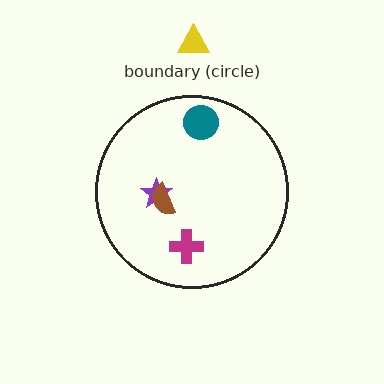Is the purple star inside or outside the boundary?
Inside.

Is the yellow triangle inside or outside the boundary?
Outside.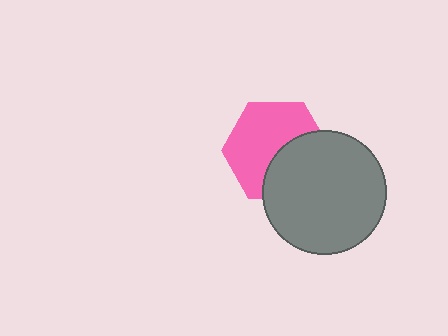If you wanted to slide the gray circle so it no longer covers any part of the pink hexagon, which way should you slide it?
Slide it toward the lower-right — that is the most direct way to separate the two shapes.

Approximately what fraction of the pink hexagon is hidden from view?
Roughly 39% of the pink hexagon is hidden behind the gray circle.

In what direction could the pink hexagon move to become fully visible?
The pink hexagon could move toward the upper-left. That would shift it out from behind the gray circle entirely.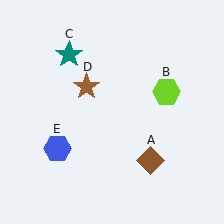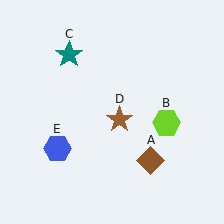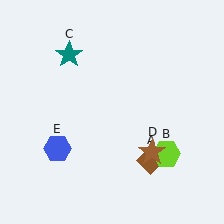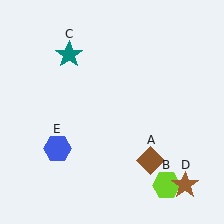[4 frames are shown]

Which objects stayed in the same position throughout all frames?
Brown diamond (object A) and teal star (object C) and blue hexagon (object E) remained stationary.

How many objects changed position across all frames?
2 objects changed position: lime hexagon (object B), brown star (object D).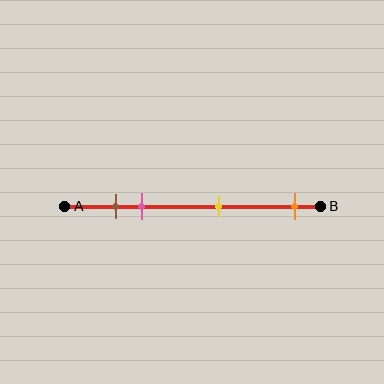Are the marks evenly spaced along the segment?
No, the marks are not evenly spaced.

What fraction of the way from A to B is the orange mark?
The orange mark is approximately 90% (0.9) of the way from A to B.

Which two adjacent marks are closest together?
The brown and pink marks are the closest adjacent pair.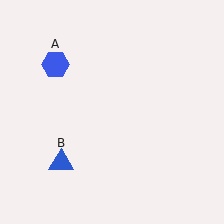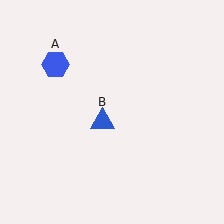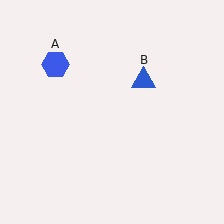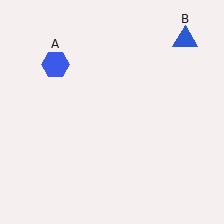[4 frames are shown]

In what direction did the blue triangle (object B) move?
The blue triangle (object B) moved up and to the right.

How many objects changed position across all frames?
1 object changed position: blue triangle (object B).